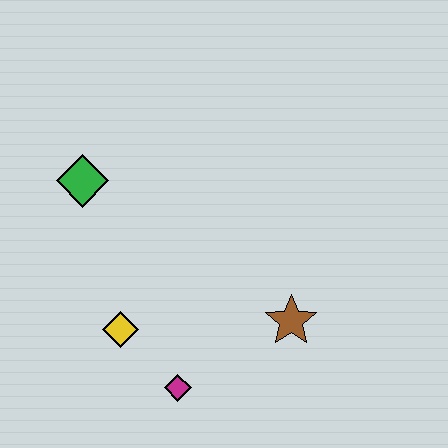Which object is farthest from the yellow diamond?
The brown star is farthest from the yellow diamond.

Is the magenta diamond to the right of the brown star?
No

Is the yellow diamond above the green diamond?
No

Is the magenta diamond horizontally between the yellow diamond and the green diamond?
No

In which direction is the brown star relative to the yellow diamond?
The brown star is to the right of the yellow diamond.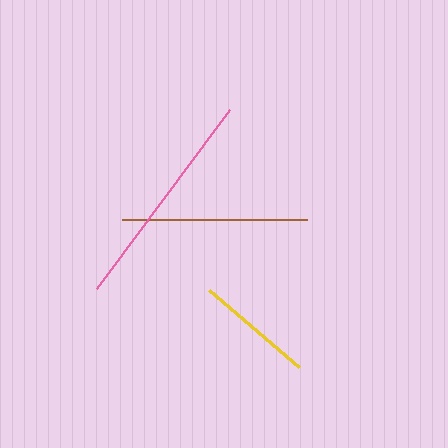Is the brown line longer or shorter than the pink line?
The pink line is longer than the brown line.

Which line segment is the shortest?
The yellow line is the shortest at approximately 119 pixels.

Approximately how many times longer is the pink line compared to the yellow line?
The pink line is approximately 1.9 times the length of the yellow line.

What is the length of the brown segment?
The brown segment is approximately 185 pixels long.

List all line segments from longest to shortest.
From longest to shortest: pink, brown, yellow.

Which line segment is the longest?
The pink line is the longest at approximately 223 pixels.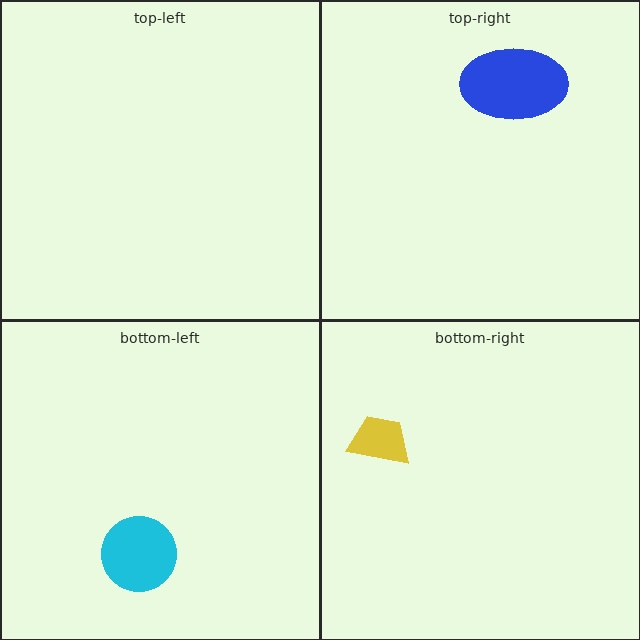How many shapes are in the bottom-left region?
1.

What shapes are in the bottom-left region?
The cyan circle.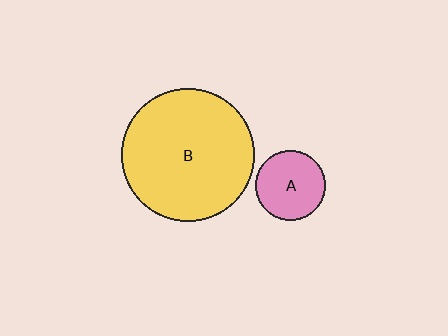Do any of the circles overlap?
No, none of the circles overlap.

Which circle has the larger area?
Circle B (yellow).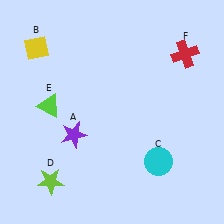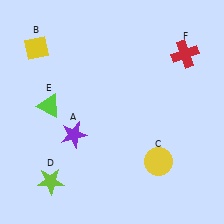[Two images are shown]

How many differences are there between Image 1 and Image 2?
There is 1 difference between the two images.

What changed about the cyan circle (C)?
In Image 1, C is cyan. In Image 2, it changed to yellow.